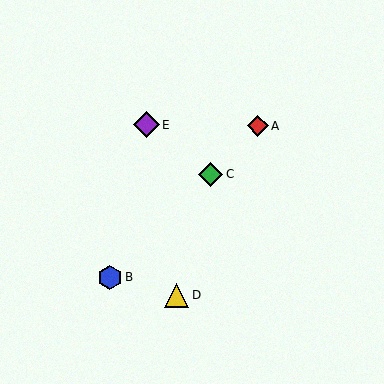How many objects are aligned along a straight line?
3 objects (A, B, C) are aligned along a straight line.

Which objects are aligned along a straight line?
Objects A, B, C are aligned along a straight line.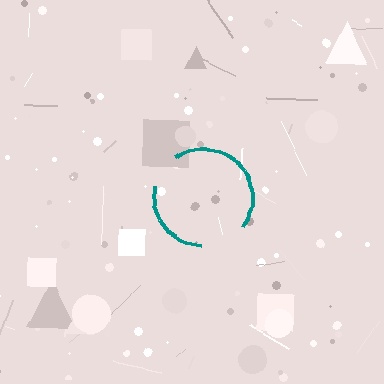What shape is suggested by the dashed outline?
The dashed outline suggests a circle.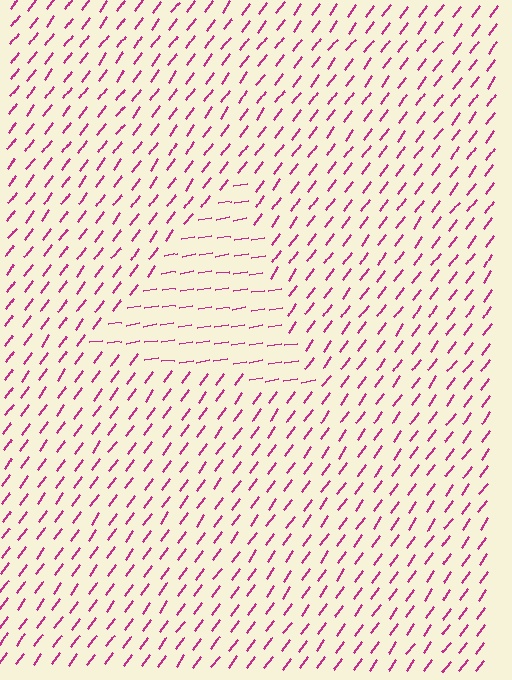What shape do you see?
I see a triangle.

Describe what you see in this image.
The image is filled with small magenta line segments. A triangle region in the image has lines oriented differently from the surrounding lines, creating a visible texture boundary.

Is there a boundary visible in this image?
Yes, there is a texture boundary formed by a change in line orientation.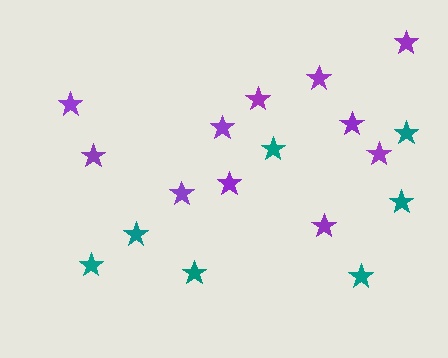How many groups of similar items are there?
There are 2 groups: one group of teal stars (7) and one group of purple stars (11).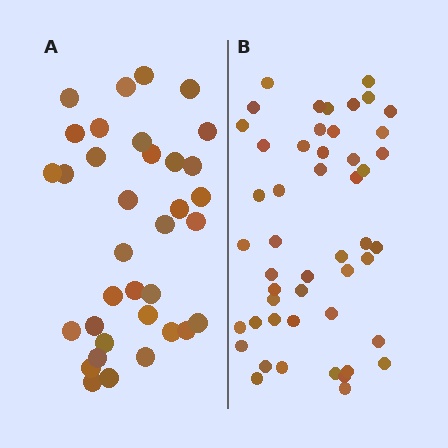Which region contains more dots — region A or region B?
Region B (the right region) has more dots.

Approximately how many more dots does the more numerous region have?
Region B has approximately 15 more dots than region A.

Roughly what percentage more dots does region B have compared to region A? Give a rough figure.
About 40% more.